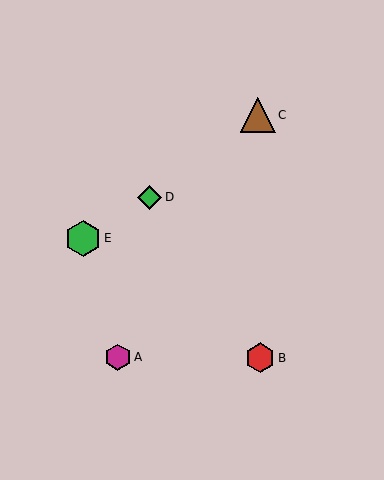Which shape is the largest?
The green hexagon (labeled E) is the largest.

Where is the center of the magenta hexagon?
The center of the magenta hexagon is at (118, 357).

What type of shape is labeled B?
Shape B is a red hexagon.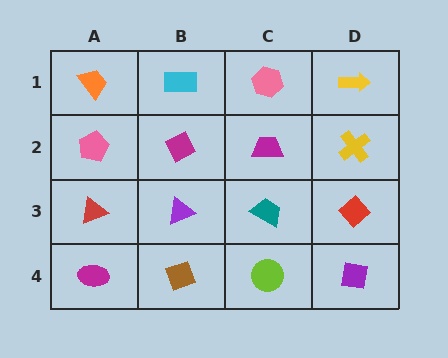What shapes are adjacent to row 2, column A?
An orange trapezoid (row 1, column A), a red triangle (row 3, column A), a magenta diamond (row 2, column B).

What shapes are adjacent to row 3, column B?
A magenta diamond (row 2, column B), a brown diamond (row 4, column B), a red triangle (row 3, column A), a teal trapezoid (row 3, column C).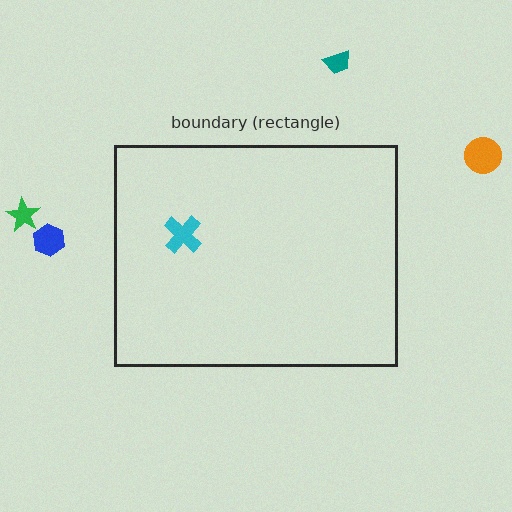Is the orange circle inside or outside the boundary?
Outside.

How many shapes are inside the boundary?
1 inside, 4 outside.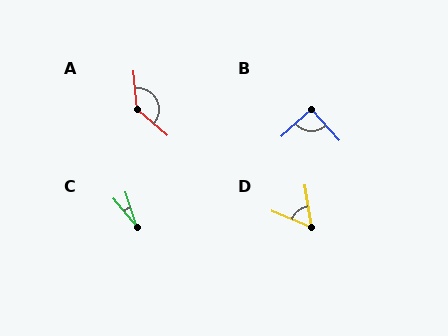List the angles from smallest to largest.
C (22°), D (58°), B (90°), A (136°).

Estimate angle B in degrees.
Approximately 90 degrees.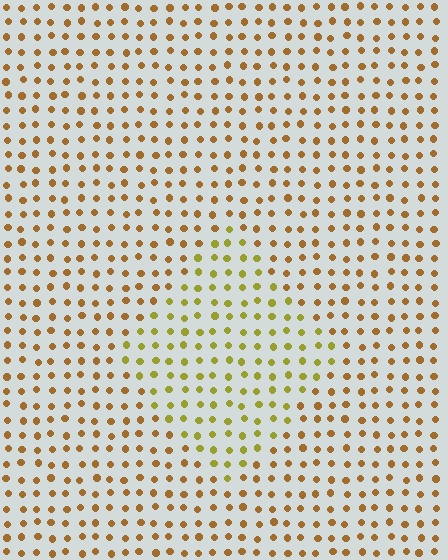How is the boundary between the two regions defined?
The boundary is defined purely by a slight shift in hue (about 32 degrees). Spacing, size, and orientation are identical on both sides.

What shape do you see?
I see a diamond.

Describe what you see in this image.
The image is filled with small brown elements in a uniform arrangement. A diamond-shaped region is visible where the elements are tinted to a slightly different hue, forming a subtle color boundary.